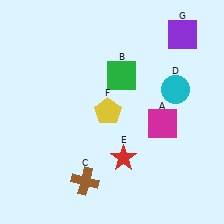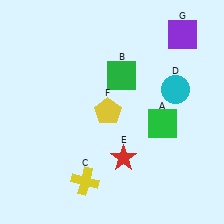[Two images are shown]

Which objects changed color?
A changed from magenta to green. C changed from brown to yellow.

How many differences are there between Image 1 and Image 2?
There are 2 differences between the two images.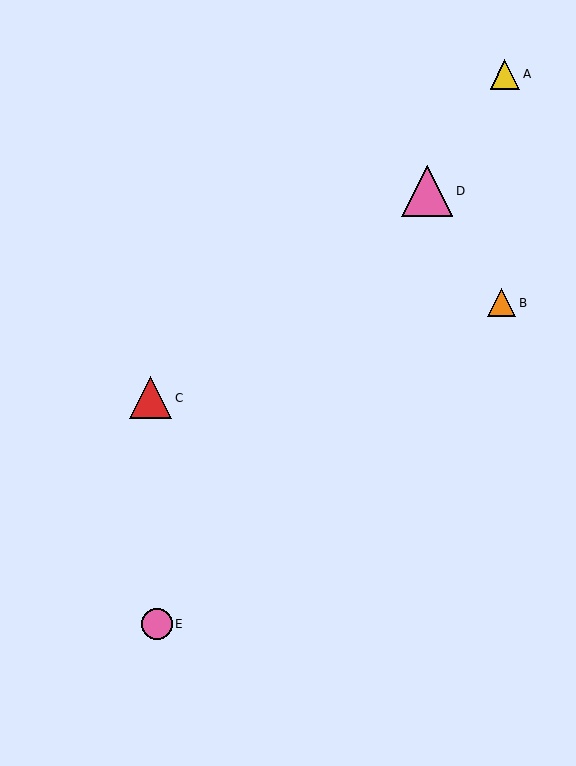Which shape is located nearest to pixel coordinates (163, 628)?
The pink circle (labeled E) at (157, 624) is nearest to that location.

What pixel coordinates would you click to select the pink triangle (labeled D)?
Click at (427, 191) to select the pink triangle D.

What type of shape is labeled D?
Shape D is a pink triangle.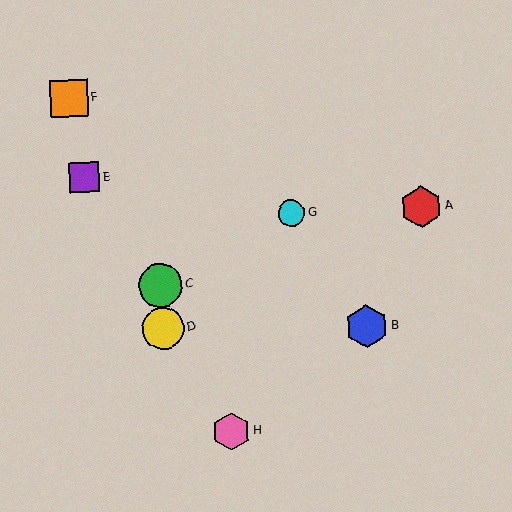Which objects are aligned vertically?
Objects C, D are aligned vertically.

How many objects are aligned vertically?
2 objects (C, D) are aligned vertically.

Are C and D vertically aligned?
Yes, both are at x≈160.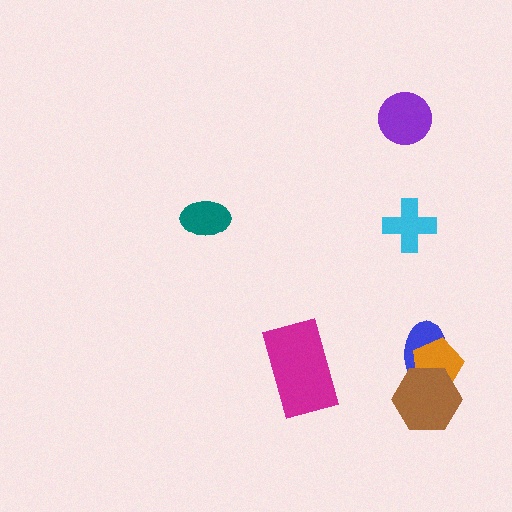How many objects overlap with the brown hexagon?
2 objects overlap with the brown hexagon.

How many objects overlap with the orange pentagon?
2 objects overlap with the orange pentagon.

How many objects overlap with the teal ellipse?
0 objects overlap with the teal ellipse.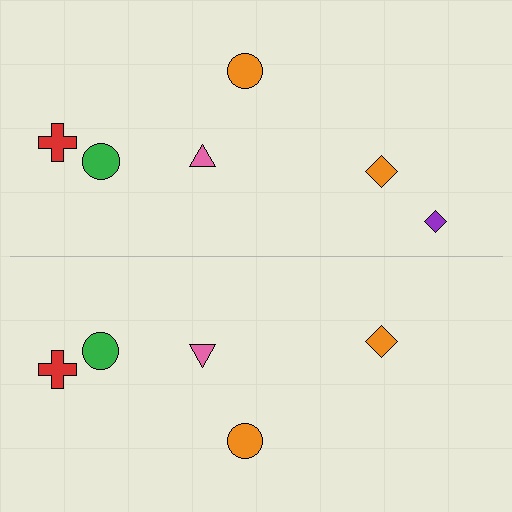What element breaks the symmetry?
A purple diamond is missing from the bottom side.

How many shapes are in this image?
There are 11 shapes in this image.